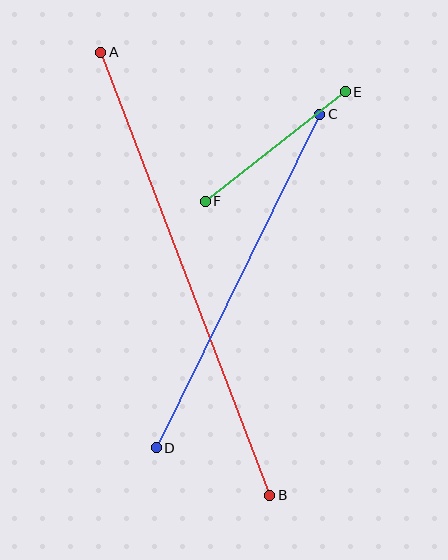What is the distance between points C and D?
The distance is approximately 371 pixels.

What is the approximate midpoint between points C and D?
The midpoint is at approximately (238, 281) pixels.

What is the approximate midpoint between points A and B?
The midpoint is at approximately (185, 274) pixels.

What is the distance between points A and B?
The distance is approximately 474 pixels.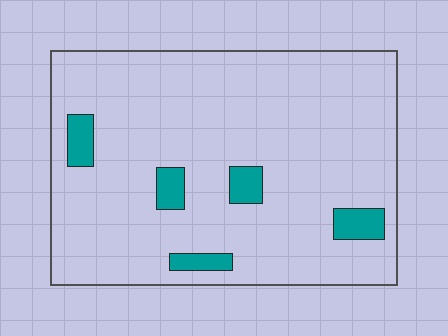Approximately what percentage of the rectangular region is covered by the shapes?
Approximately 10%.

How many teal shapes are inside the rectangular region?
5.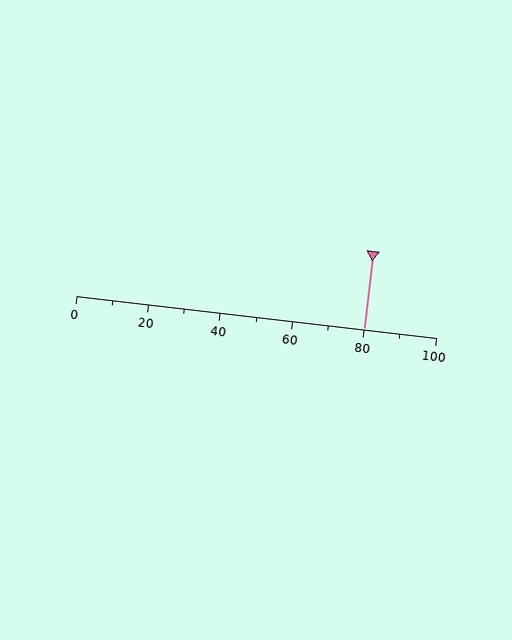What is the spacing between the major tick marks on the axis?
The major ticks are spaced 20 apart.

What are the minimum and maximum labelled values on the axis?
The axis runs from 0 to 100.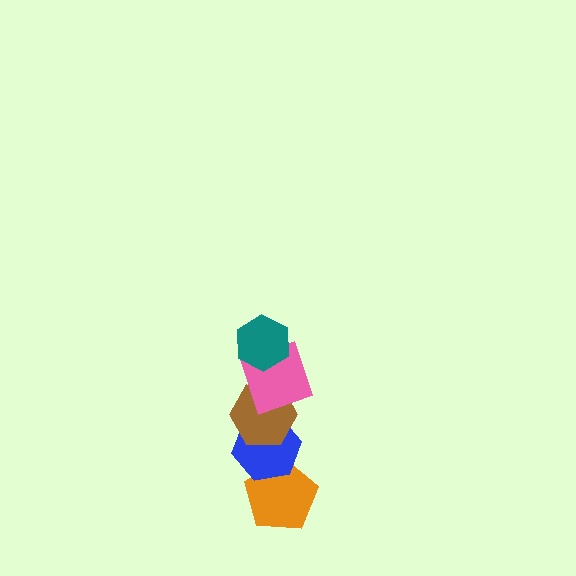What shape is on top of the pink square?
The teal hexagon is on top of the pink square.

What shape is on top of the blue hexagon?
The brown hexagon is on top of the blue hexagon.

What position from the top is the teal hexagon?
The teal hexagon is 1st from the top.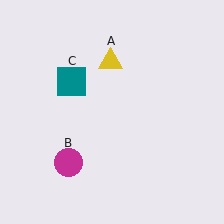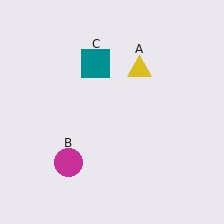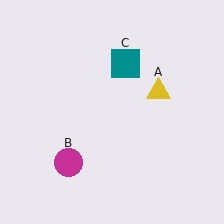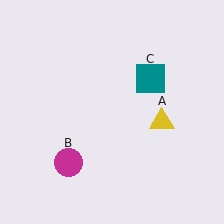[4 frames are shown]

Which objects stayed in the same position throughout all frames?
Magenta circle (object B) remained stationary.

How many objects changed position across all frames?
2 objects changed position: yellow triangle (object A), teal square (object C).